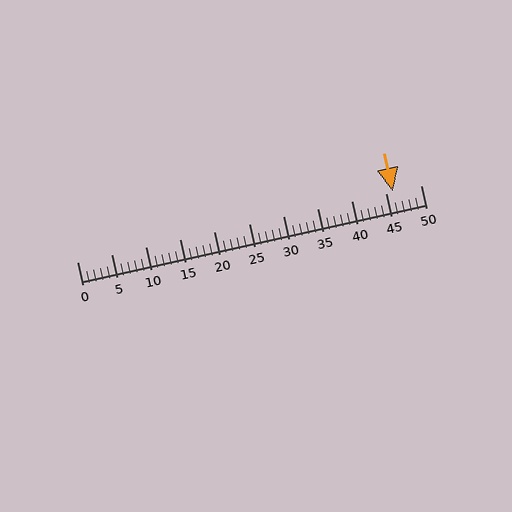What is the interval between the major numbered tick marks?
The major tick marks are spaced 5 units apart.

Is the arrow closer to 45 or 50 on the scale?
The arrow is closer to 45.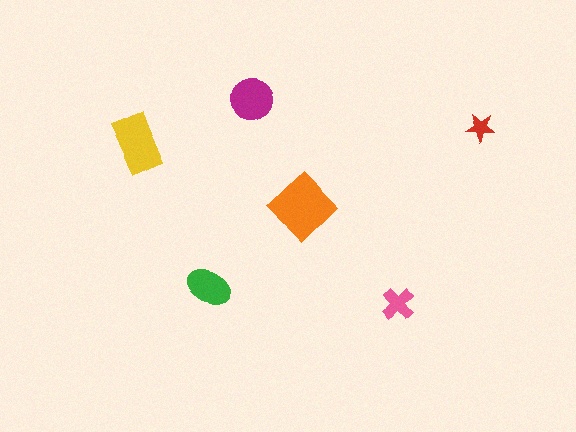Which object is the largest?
The orange diamond.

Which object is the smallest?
The red star.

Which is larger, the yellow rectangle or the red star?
The yellow rectangle.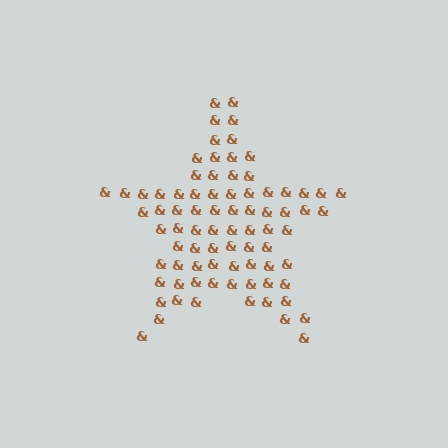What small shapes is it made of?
It is made of small ampersands.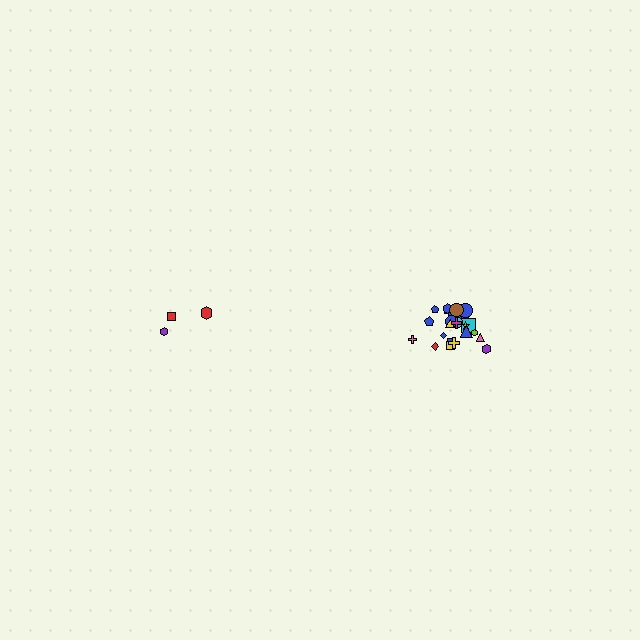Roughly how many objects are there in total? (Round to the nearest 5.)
Roughly 30 objects in total.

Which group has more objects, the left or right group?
The right group.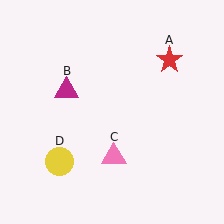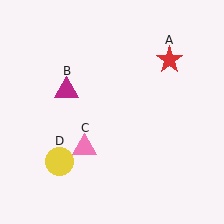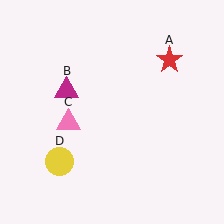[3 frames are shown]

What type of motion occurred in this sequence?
The pink triangle (object C) rotated clockwise around the center of the scene.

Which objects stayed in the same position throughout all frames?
Red star (object A) and magenta triangle (object B) and yellow circle (object D) remained stationary.